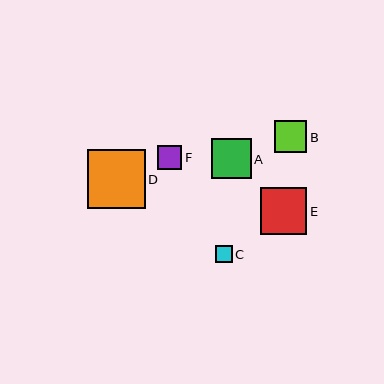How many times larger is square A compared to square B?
Square A is approximately 1.2 times the size of square B.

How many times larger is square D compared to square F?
Square D is approximately 2.4 times the size of square F.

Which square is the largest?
Square D is the largest with a size of approximately 58 pixels.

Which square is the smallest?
Square C is the smallest with a size of approximately 17 pixels.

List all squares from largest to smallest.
From largest to smallest: D, E, A, B, F, C.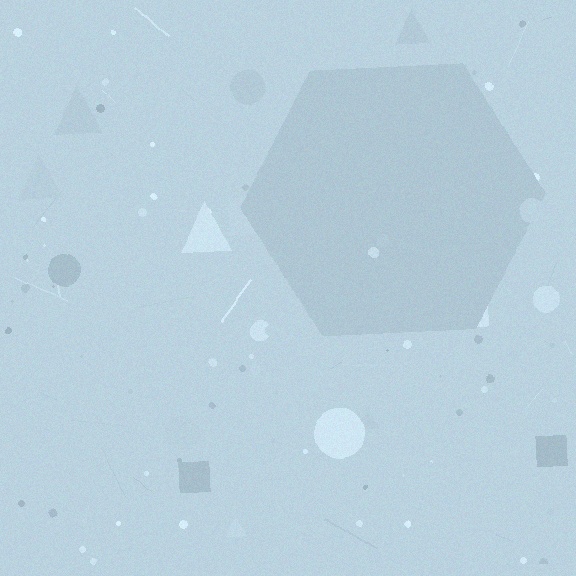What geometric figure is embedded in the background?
A hexagon is embedded in the background.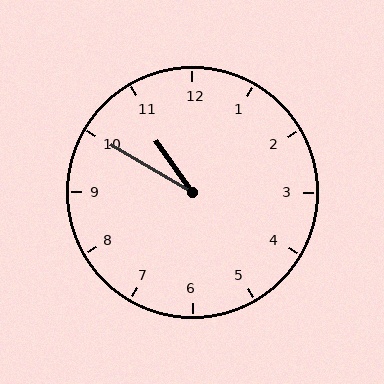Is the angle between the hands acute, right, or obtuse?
It is acute.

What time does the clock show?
10:50.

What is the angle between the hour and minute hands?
Approximately 25 degrees.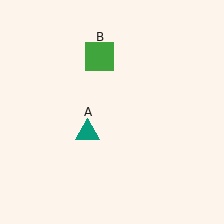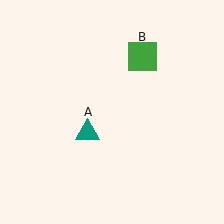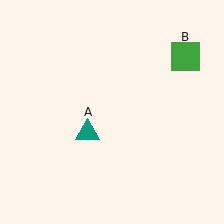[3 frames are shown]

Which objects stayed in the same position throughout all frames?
Teal triangle (object A) remained stationary.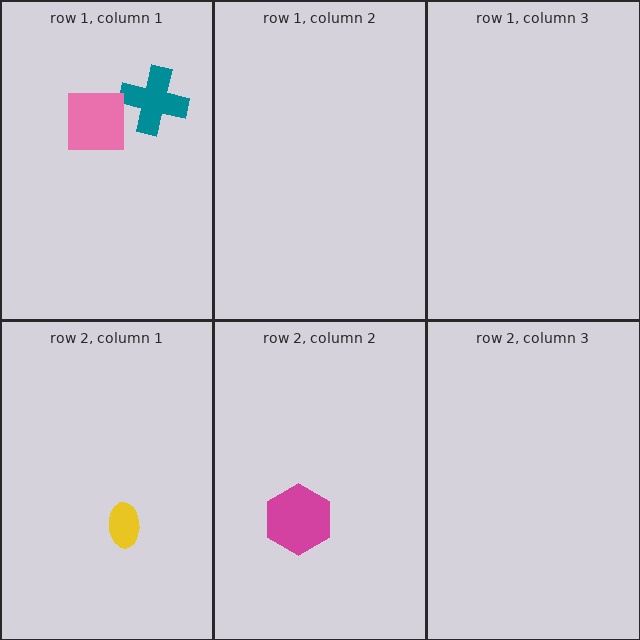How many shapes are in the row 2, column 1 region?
1.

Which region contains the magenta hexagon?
The row 2, column 2 region.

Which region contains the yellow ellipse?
The row 2, column 1 region.